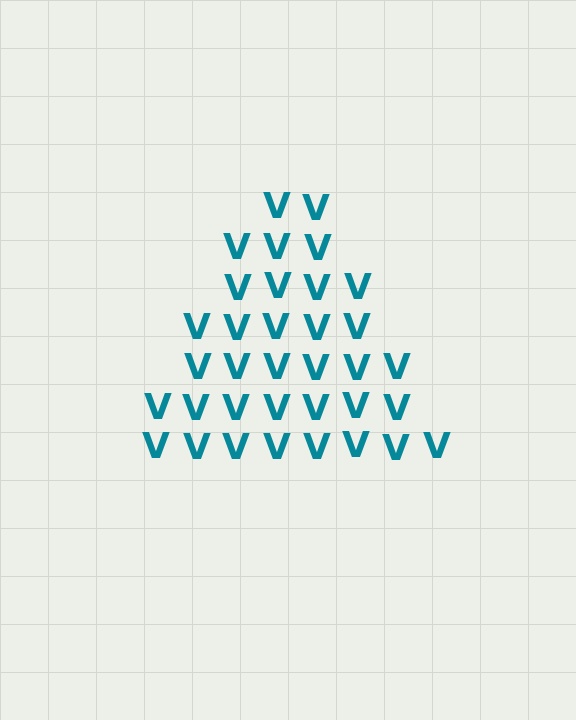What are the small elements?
The small elements are letter V's.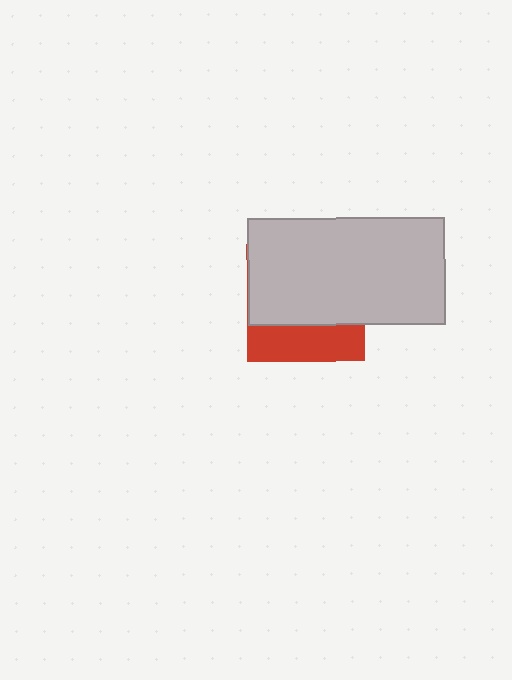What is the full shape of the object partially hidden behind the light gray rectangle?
The partially hidden object is a red square.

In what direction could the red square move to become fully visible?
The red square could move down. That would shift it out from behind the light gray rectangle entirely.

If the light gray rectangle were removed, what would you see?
You would see the complete red square.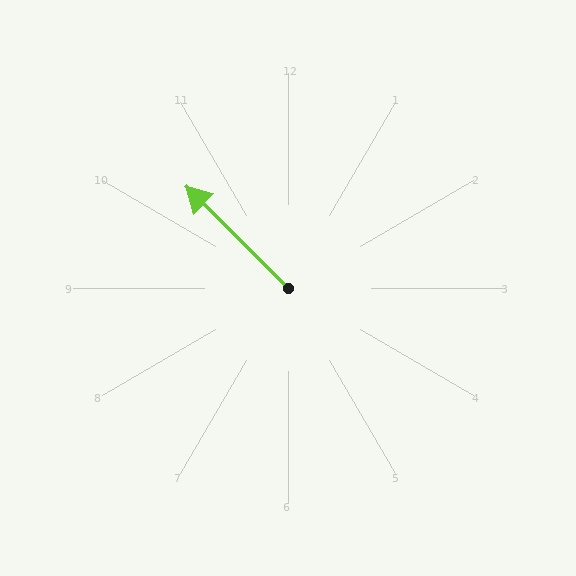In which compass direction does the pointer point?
Northwest.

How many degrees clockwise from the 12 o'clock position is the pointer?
Approximately 315 degrees.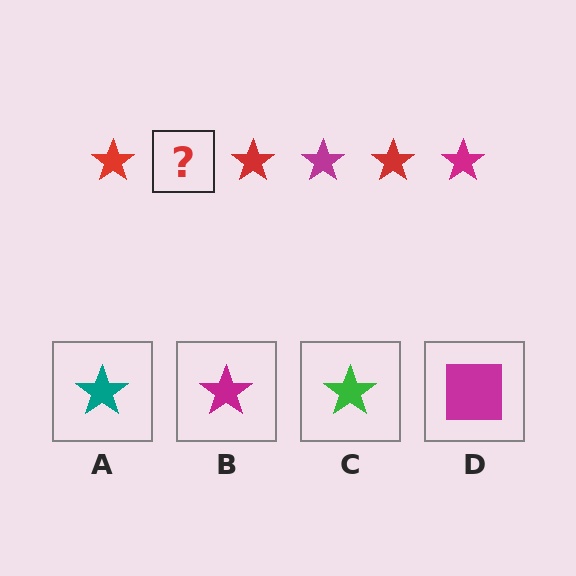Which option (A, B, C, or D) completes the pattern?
B.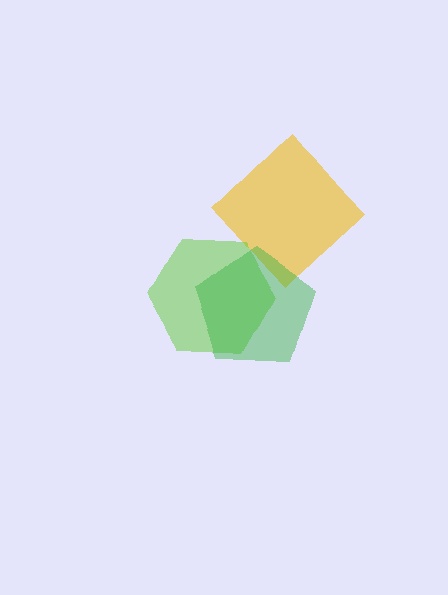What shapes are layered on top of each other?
The layered shapes are: a yellow diamond, a lime hexagon, a green pentagon.